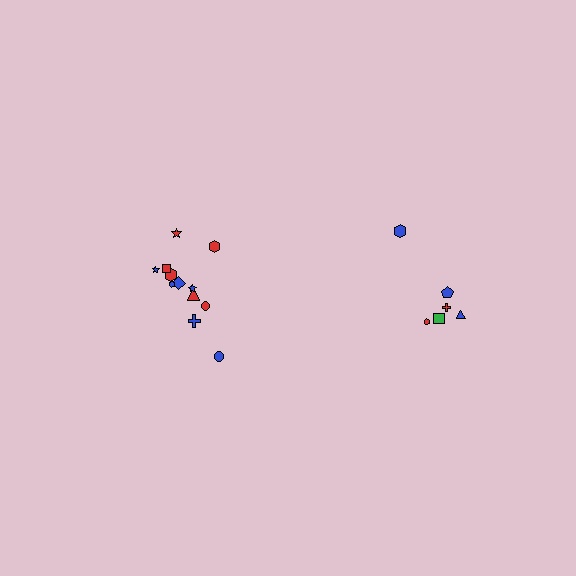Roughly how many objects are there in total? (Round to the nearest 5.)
Roughly 20 objects in total.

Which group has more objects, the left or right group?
The left group.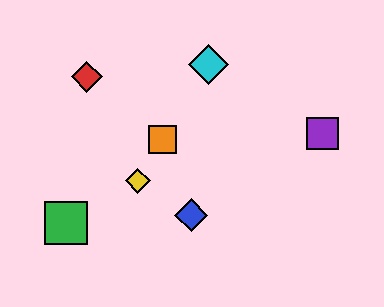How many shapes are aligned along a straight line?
3 shapes (the yellow diamond, the orange square, the cyan diamond) are aligned along a straight line.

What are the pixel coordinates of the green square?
The green square is at (66, 223).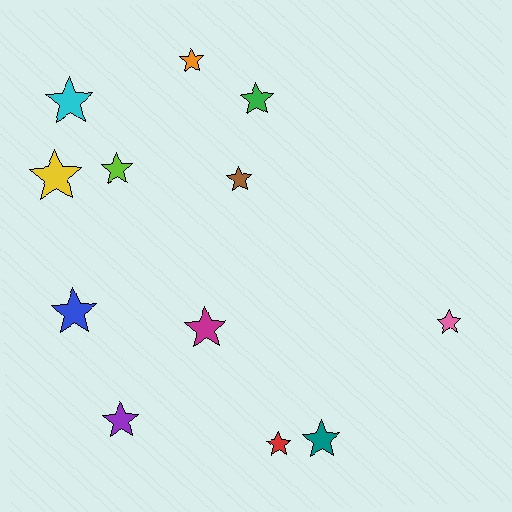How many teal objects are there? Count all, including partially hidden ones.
There is 1 teal object.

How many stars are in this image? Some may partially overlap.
There are 12 stars.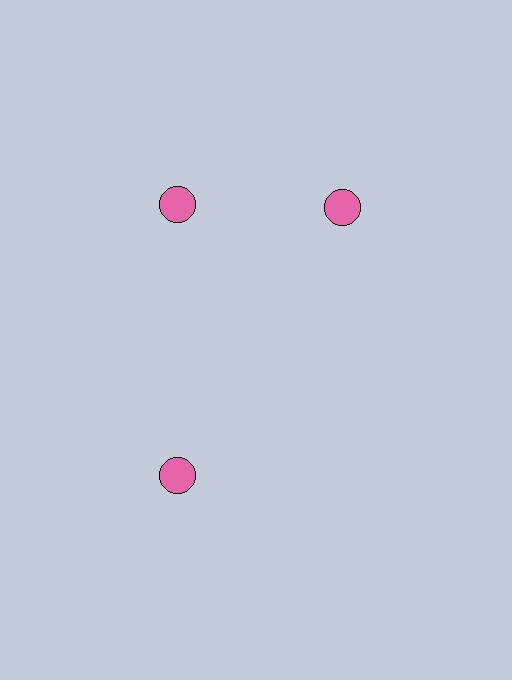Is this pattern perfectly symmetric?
No. The 3 pink circles are arranged in a ring, but one element near the 3 o'clock position is rotated out of alignment along the ring, breaking the 3-fold rotational symmetry.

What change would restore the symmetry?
The symmetry would be restored by rotating it back into even spacing with its neighbors so that all 3 circles sit at equal angles and equal distance from the center.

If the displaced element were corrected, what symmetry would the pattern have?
It would have 3-fold rotational symmetry — the pattern would map onto itself every 120 degrees.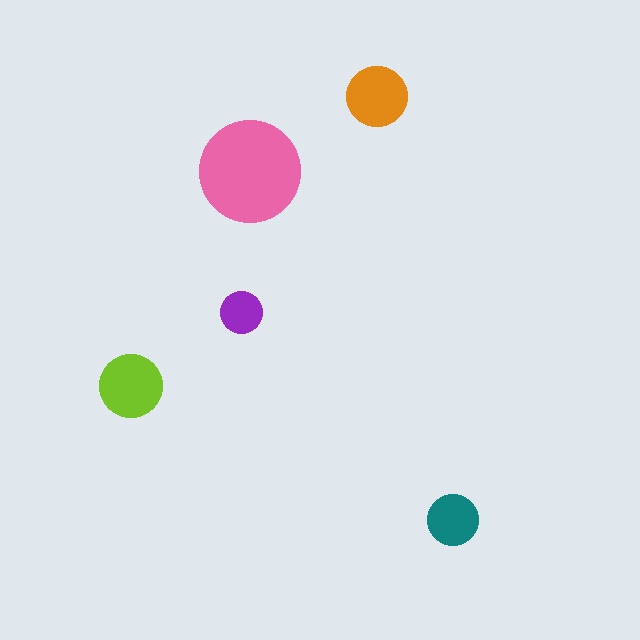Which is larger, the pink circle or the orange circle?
The pink one.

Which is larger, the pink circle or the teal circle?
The pink one.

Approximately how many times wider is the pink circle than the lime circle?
About 1.5 times wider.